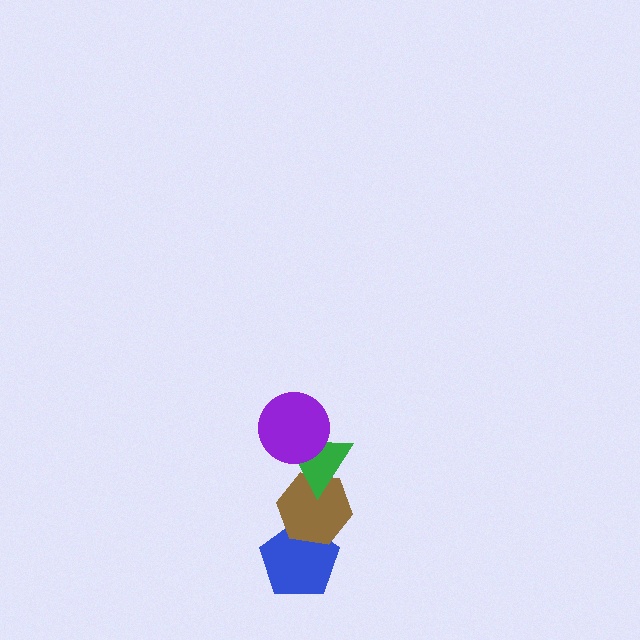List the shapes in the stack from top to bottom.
From top to bottom: the purple circle, the green triangle, the brown hexagon, the blue pentagon.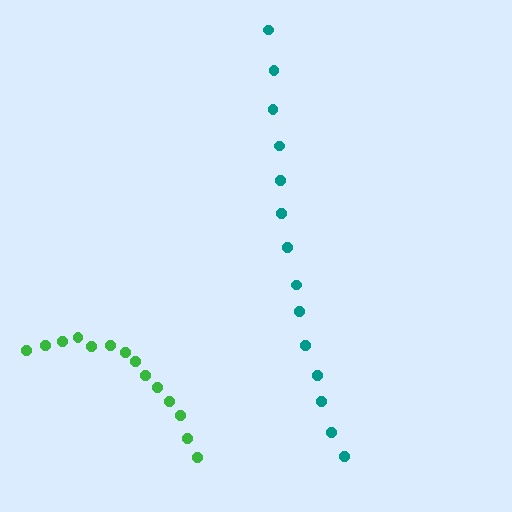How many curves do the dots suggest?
There are 2 distinct paths.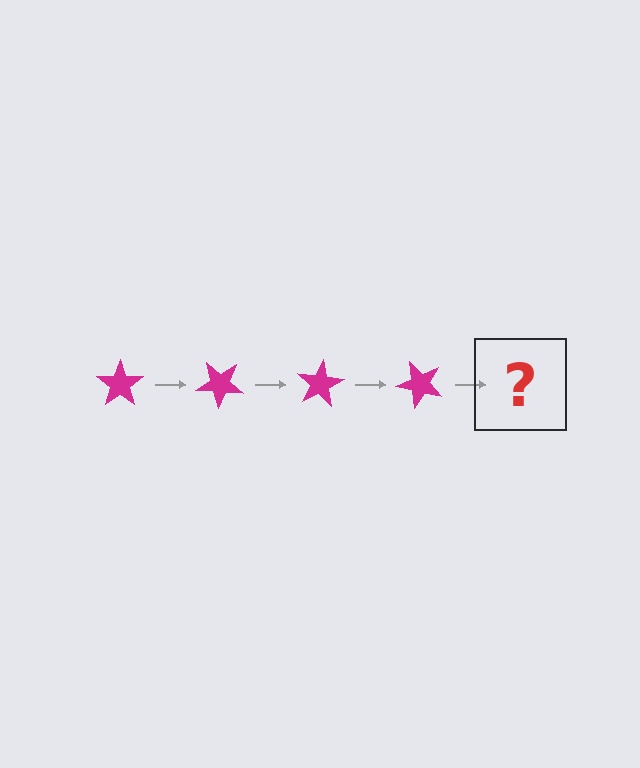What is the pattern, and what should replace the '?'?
The pattern is that the star rotates 40 degrees each step. The '?' should be a magenta star rotated 160 degrees.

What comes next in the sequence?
The next element should be a magenta star rotated 160 degrees.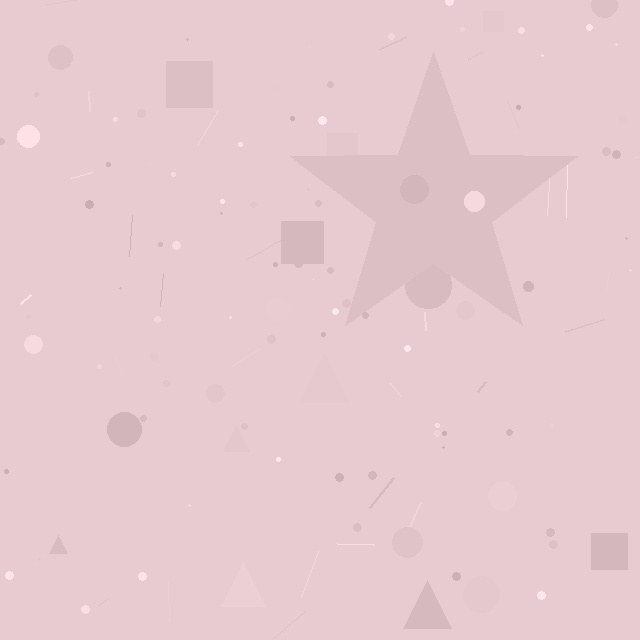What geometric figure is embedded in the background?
A star is embedded in the background.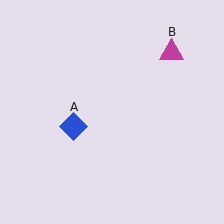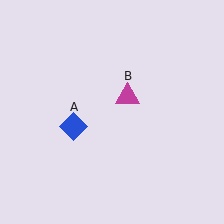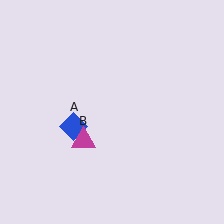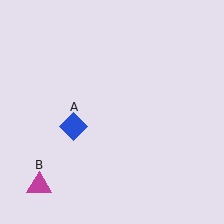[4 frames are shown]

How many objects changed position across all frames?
1 object changed position: magenta triangle (object B).